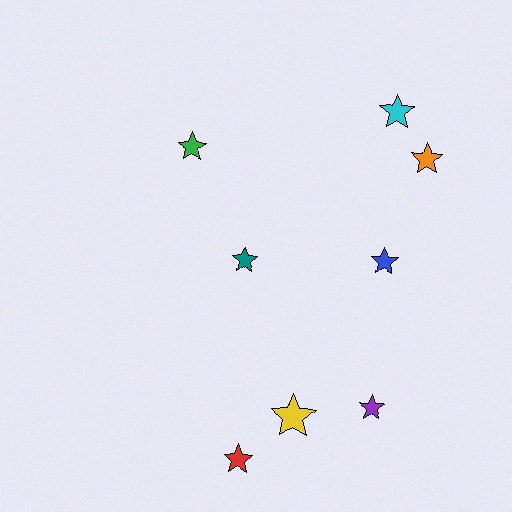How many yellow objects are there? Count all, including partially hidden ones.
There is 1 yellow object.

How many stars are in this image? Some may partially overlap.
There are 8 stars.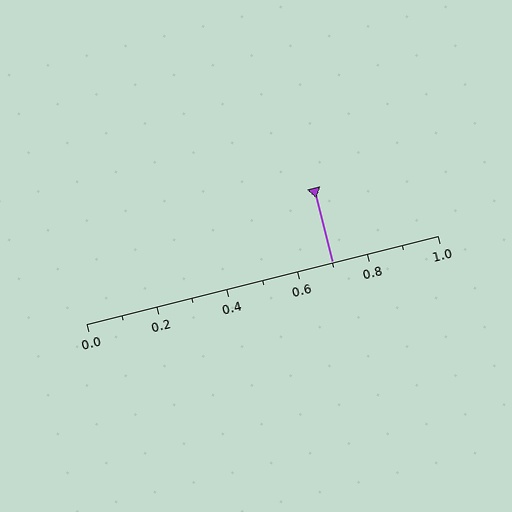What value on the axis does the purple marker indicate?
The marker indicates approximately 0.7.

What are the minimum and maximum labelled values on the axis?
The axis runs from 0.0 to 1.0.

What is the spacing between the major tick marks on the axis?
The major ticks are spaced 0.2 apart.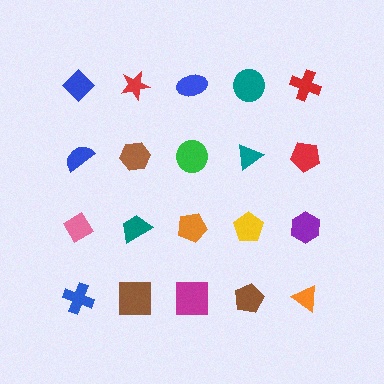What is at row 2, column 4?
A teal triangle.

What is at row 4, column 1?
A blue cross.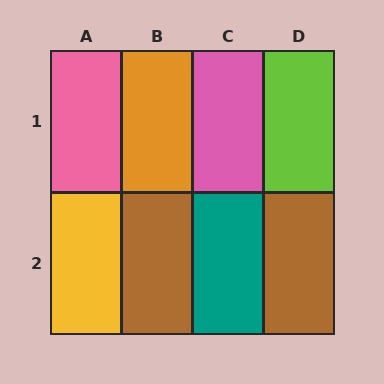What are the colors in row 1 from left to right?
Pink, orange, pink, lime.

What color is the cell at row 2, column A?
Yellow.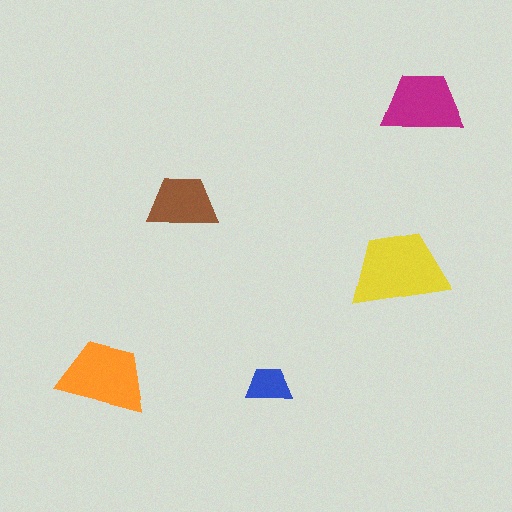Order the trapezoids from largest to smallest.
the yellow one, the orange one, the magenta one, the brown one, the blue one.